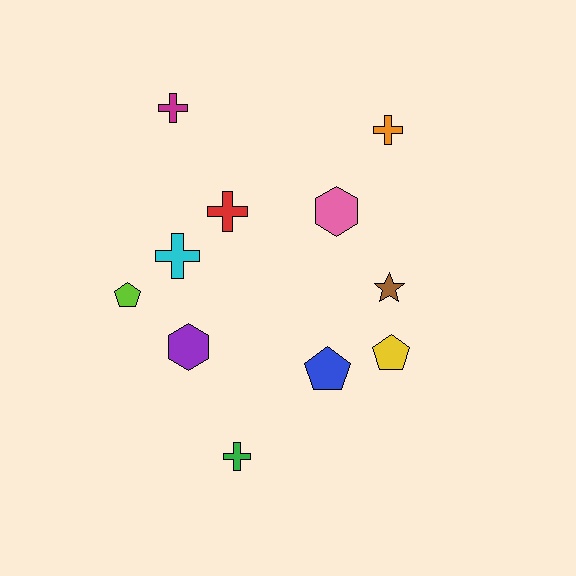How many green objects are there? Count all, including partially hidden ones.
There is 1 green object.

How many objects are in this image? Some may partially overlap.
There are 11 objects.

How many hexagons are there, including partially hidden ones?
There are 2 hexagons.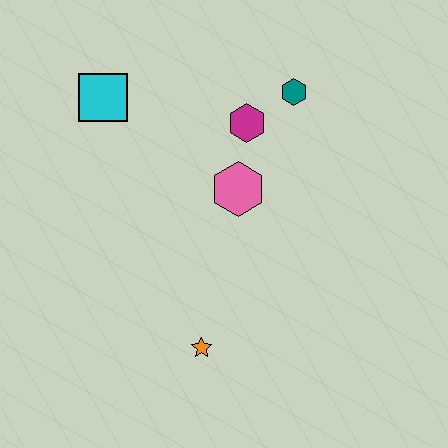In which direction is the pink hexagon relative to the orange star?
The pink hexagon is above the orange star.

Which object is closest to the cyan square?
The magenta hexagon is closest to the cyan square.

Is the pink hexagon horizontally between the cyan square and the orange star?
No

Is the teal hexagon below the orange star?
No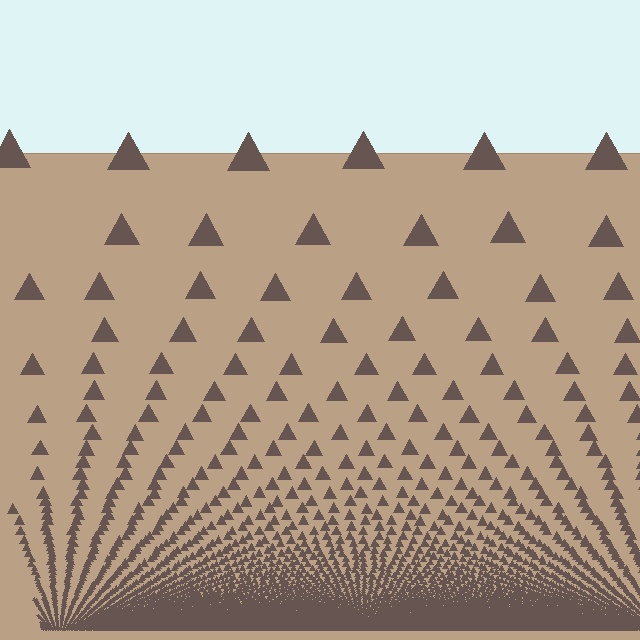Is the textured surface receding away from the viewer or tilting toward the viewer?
The surface appears to tilt toward the viewer. Texture elements get larger and sparser toward the top.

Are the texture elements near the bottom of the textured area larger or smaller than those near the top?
Smaller. The gradient is inverted — elements near the bottom are smaller and denser.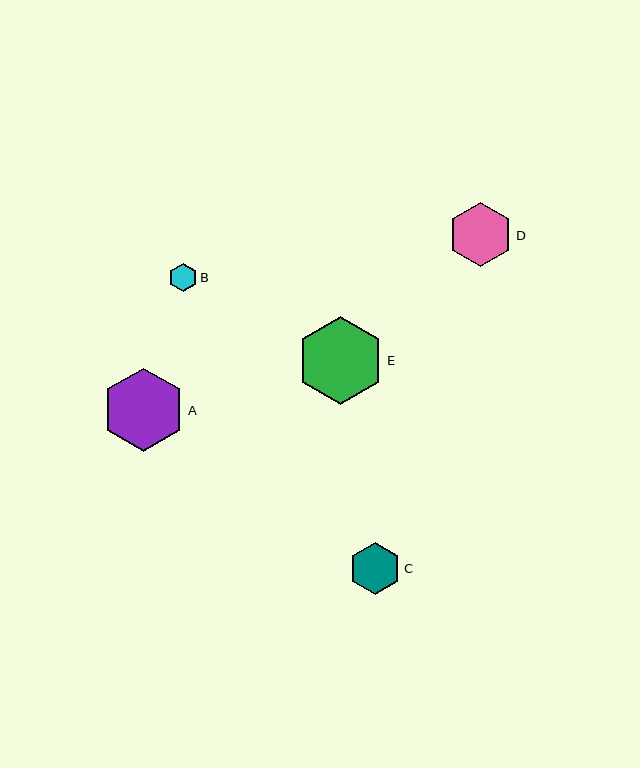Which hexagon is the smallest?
Hexagon B is the smallest with a size of approximately 28 pixels.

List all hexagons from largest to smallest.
From largest to smallest: E, A, D, C, B.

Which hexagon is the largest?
Hexagon E is the largest with a size of approximately 88 pixels.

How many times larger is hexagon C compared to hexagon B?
Hexagon C is approximately 1.8 times the size of hexagon B.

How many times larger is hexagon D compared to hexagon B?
Hexagon D is approximately 2.3 times the size of hexagon B.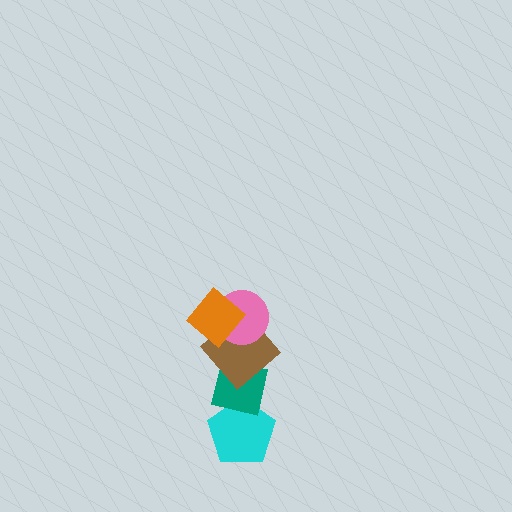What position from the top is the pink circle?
The pink circle is 2nd from the top.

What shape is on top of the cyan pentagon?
The teal square is on top of the cyan pentagon.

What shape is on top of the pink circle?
The orange diamond is on top of the pink circle.